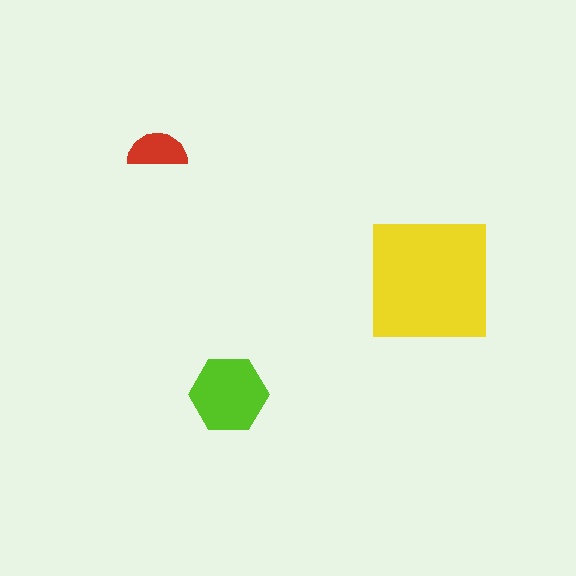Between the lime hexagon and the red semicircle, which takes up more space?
The lime hexagon.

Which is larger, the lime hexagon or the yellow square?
The yellow square.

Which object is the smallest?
The red semicircle.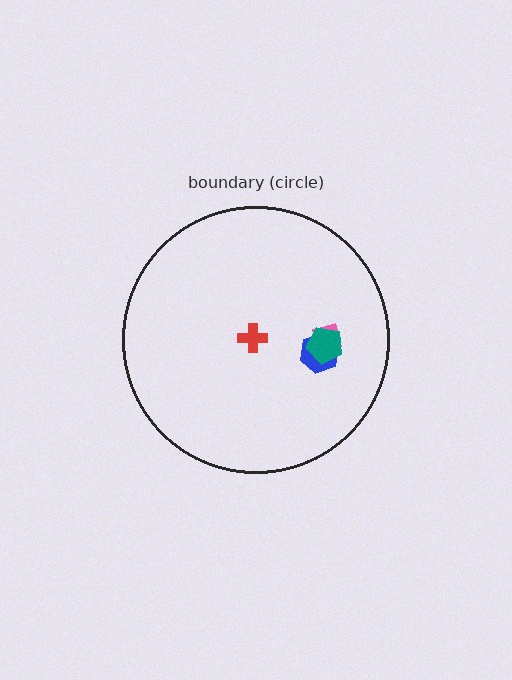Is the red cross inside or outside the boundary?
Inside.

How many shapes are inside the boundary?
4 inside, 0 outside.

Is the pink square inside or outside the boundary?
Inside.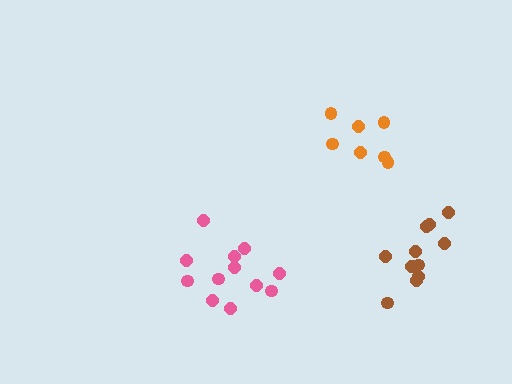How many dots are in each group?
Group 1: 12 dots, Group 2: 11 dots, Group 3: 7 dots (30 total).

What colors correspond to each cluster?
The clusters are colored: pink, brown, orange.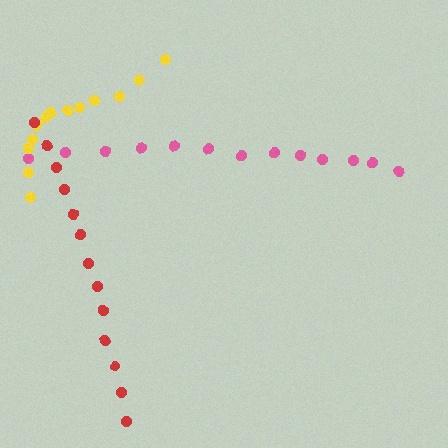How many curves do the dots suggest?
There are 3 distinct paths.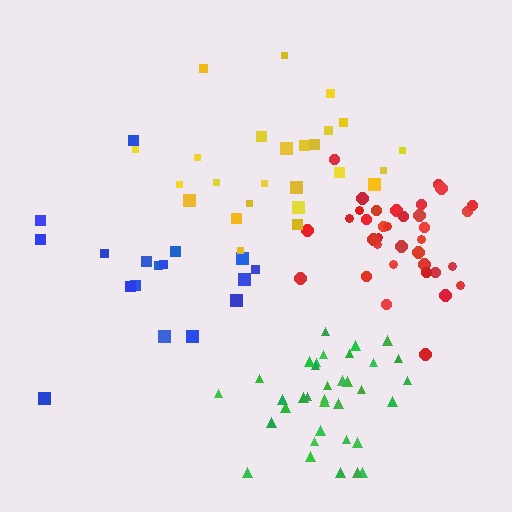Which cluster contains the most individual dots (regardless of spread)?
Green (35).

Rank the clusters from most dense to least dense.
green, red, yellow, blue.